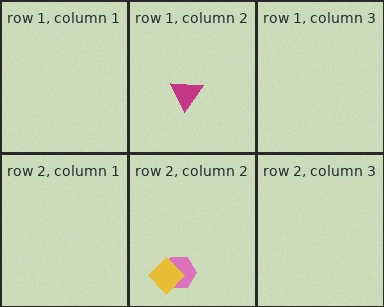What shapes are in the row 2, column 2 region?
The pink hexagon, the yellow diamond.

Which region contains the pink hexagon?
The row 2, column 2 region.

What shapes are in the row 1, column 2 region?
The magenta triangle.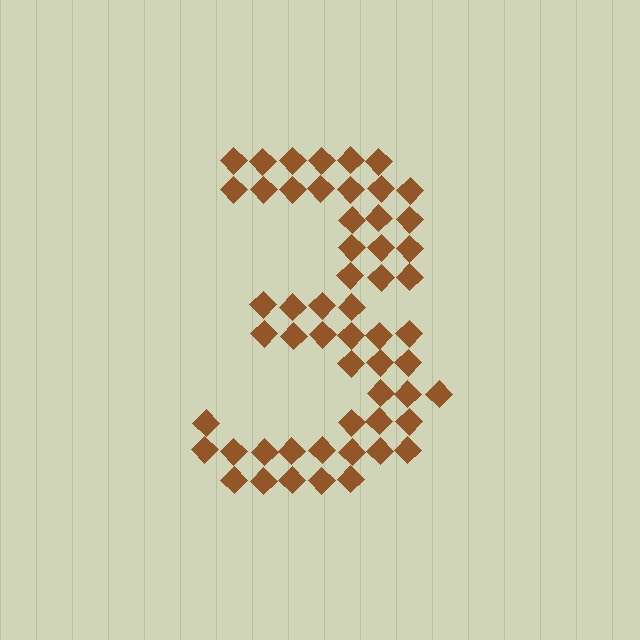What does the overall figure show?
The overall figure shows the digit 3.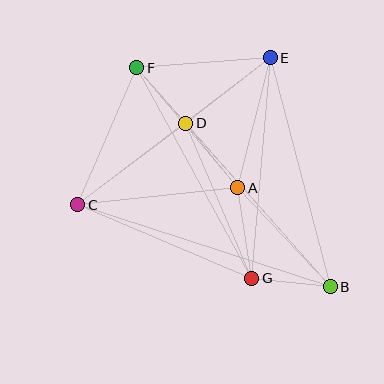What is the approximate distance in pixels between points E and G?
The distance between E and G is approximately 221 pixels.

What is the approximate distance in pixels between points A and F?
The distance between A and F is approximately 157 pixels.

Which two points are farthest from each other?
Points B and F are farthest from each other.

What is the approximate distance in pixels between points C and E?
The distance between C and E is approximately 242 pixels.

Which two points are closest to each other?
Points D and F are closest to each other.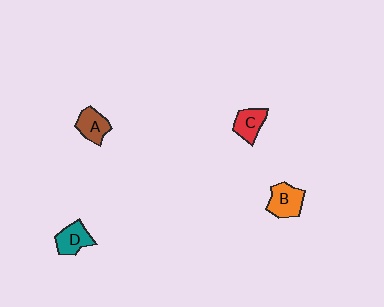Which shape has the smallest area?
Shape C (red).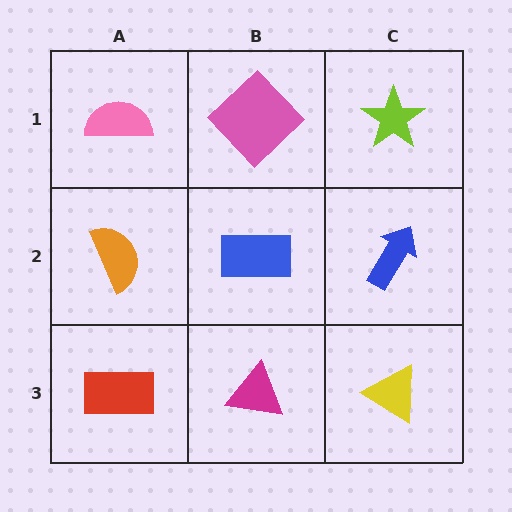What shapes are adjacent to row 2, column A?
A pink semicircle (row 1, column A), a red rectangle (row 3, column A), a blue rectangle (row 2, column B).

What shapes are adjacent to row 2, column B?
A pink diamond (row 1, column B), a magenta triangle (row 3, column B), an orange semicircle (row 2, column A), a blue arrow (row 2, column C).